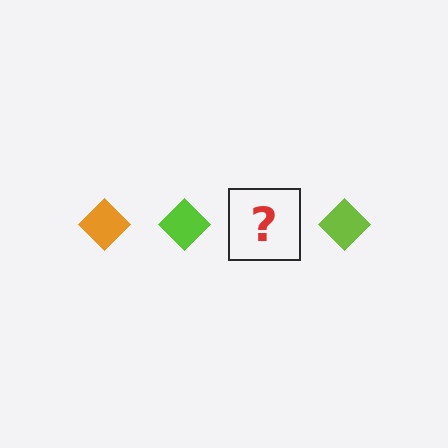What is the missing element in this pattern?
The missing element is an orange diamond.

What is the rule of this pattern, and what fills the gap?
The rule is that the pattern cycles through orange, lime diamonds. The gap should be filled with an orange diamond.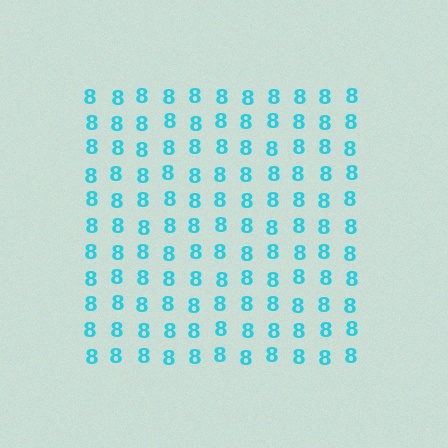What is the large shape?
The large shape is a square.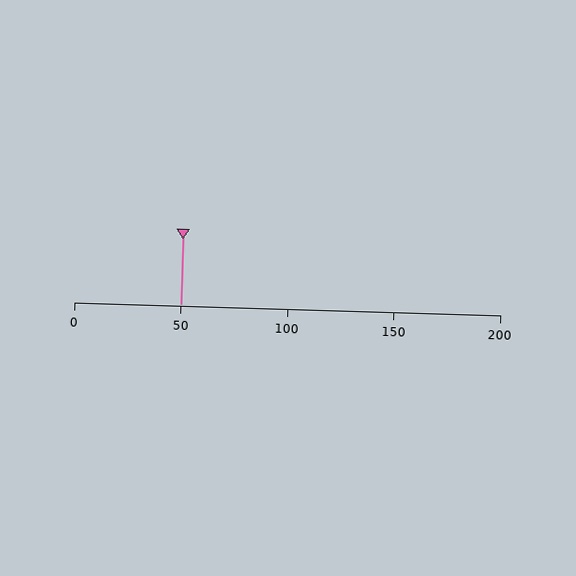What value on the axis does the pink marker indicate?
The marker indicates approximately 50.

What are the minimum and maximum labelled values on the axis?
The axis runs from 0 to 200.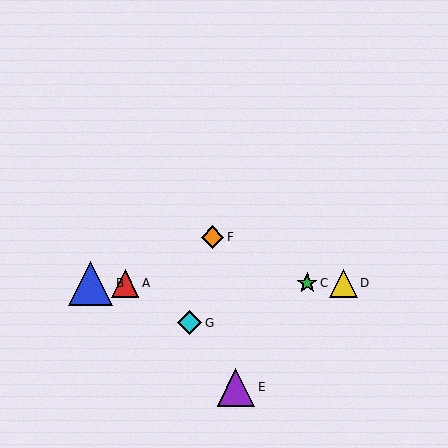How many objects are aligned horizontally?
4 objects (A, B, C, D) are aligned horizontally.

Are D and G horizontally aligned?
No, D is at y≈283 and G is at y≈323.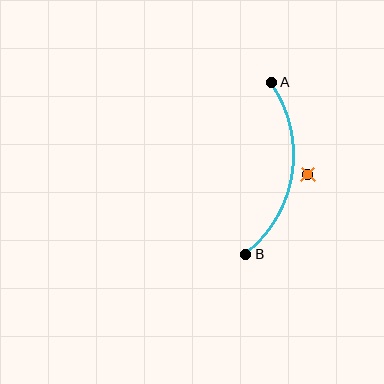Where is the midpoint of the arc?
The arc midpoint is the point on the curve farthest from the straight line joining A and B. It sits to the right of that line.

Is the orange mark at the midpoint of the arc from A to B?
No — the orange mark does not lie on the arc at all. It sits slightly outside the curve.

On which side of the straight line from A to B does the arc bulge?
The arc bulges to the right of the straight line connecting A and B.